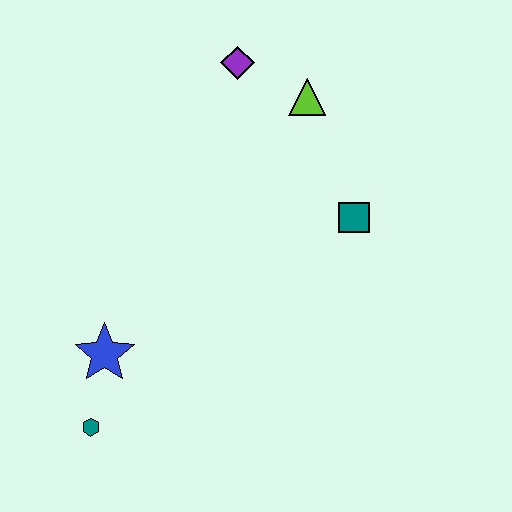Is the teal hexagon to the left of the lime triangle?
Yes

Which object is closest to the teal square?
The lime triangle is closest to the teal square.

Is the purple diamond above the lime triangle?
Yes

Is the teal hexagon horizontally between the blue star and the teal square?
No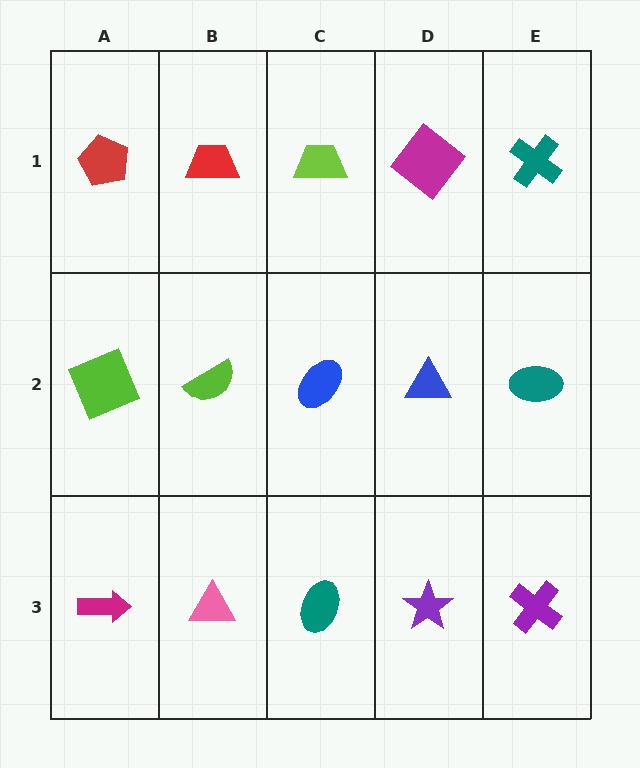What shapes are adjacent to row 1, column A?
A lime square (row 2, column A), a red trapezoid (row 1, column B).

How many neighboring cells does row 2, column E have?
3.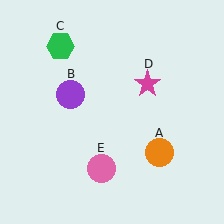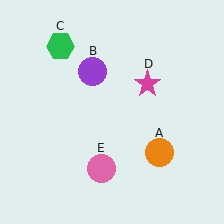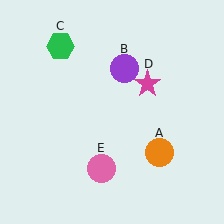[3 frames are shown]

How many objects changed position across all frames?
1 object changed position: purple circle (object B).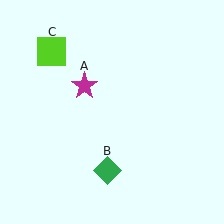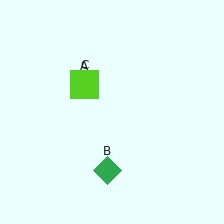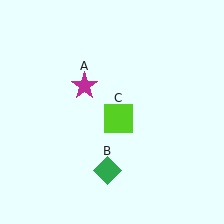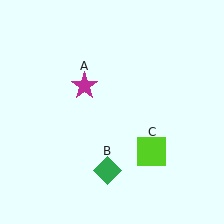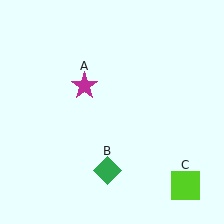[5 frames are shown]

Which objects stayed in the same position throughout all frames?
Magenta star (object A) and green diamond (object B) remained stationary.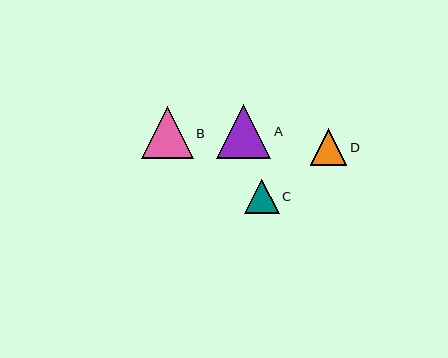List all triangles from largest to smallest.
From largest to smallest: A, B, D, C.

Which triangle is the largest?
Triangle A is the largest with a size of approximately 54 pixels.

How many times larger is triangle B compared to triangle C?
Triangle B is approximately 1.5 times the size of triangle C.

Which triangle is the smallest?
Triangle C is the smallest with a size of approximately 34 pixels.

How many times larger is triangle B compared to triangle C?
Triangle B is approximately 1.5 times the size of triangle C.